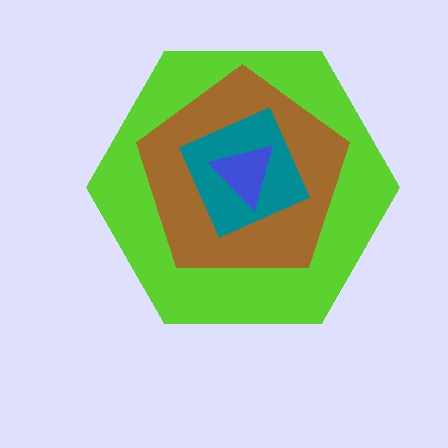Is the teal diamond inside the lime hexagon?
Yes.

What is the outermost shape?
The lime hexagon.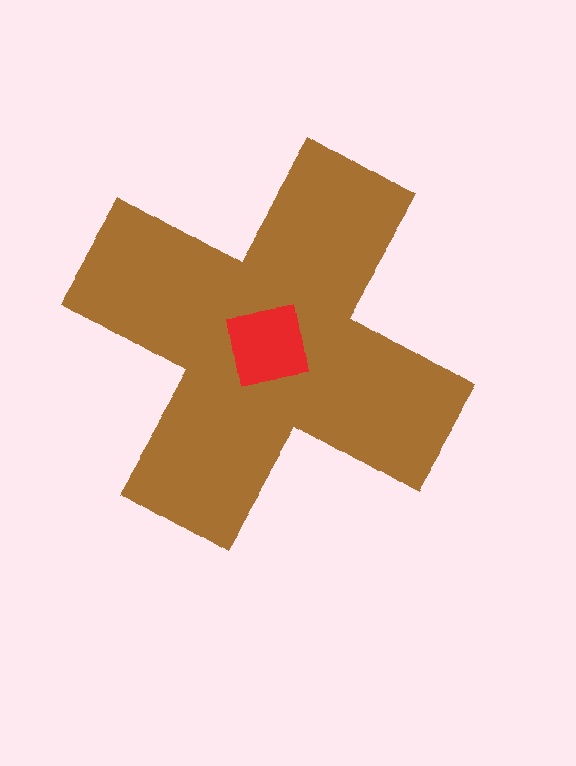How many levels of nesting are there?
2.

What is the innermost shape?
The red square.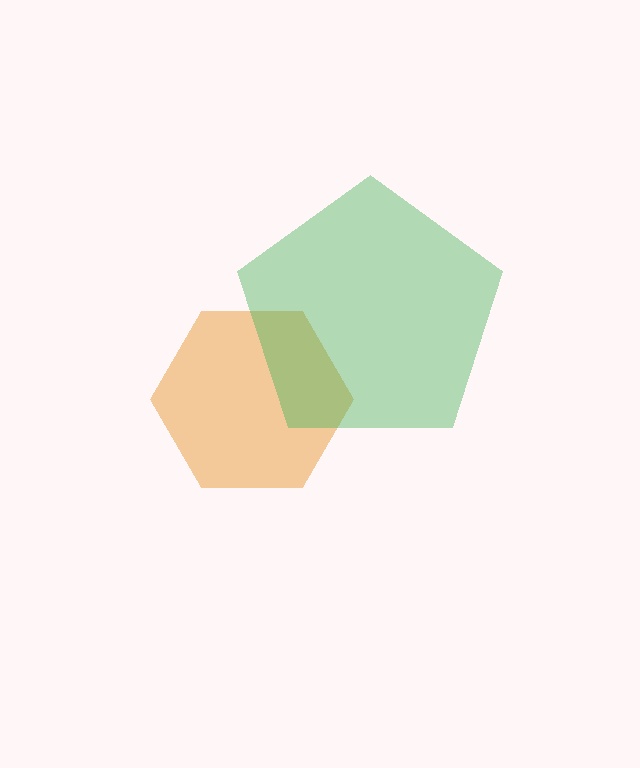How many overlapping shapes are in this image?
There are 2 overlapping shapes in the image.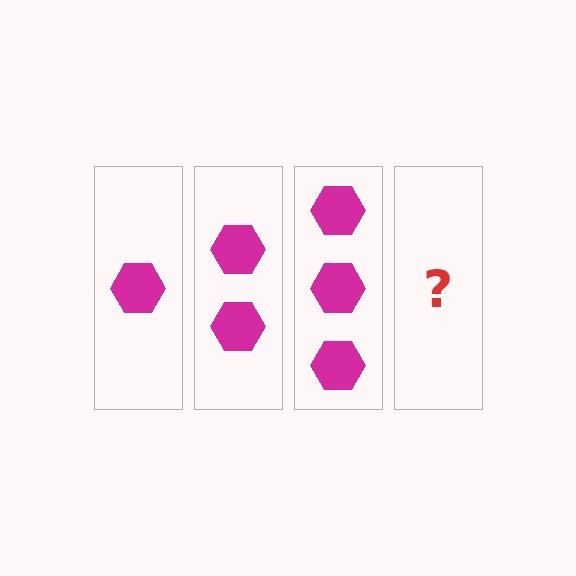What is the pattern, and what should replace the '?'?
The pattern is that each step adds one more hexagon. The '?' should be 4 hexagons.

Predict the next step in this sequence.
The next step is 4 hexagons.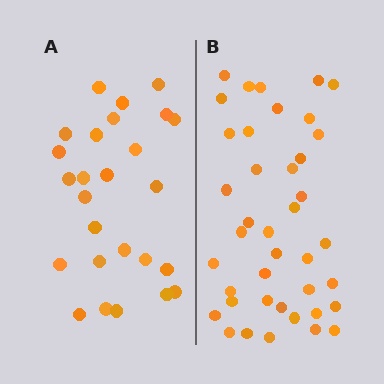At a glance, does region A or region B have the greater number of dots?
Region B (the right region) has more dots.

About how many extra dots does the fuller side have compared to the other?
Region B has approximately 15 more dots than region A.